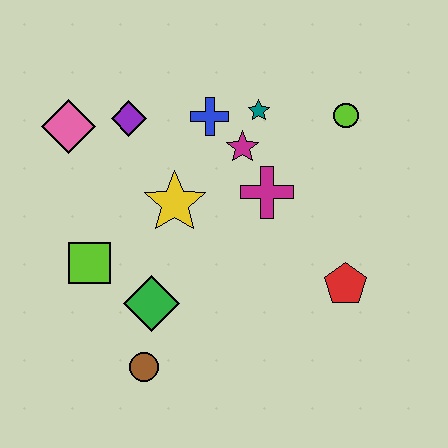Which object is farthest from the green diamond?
The lime circle is farthest from the green diamond.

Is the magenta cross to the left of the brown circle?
No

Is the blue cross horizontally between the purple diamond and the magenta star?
Yes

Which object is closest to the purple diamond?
The pink diamond is closest to the purple diamond.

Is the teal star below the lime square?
No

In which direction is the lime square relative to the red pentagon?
The lime square is to the left of the red pentagon.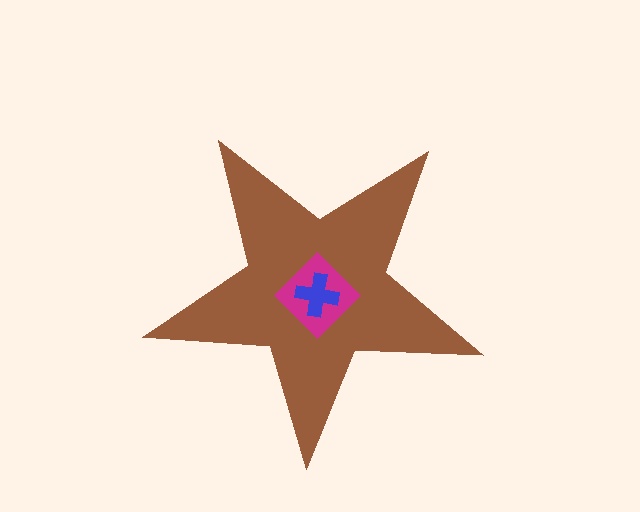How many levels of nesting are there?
3.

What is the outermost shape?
The brown star.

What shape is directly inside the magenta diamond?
The blue cross.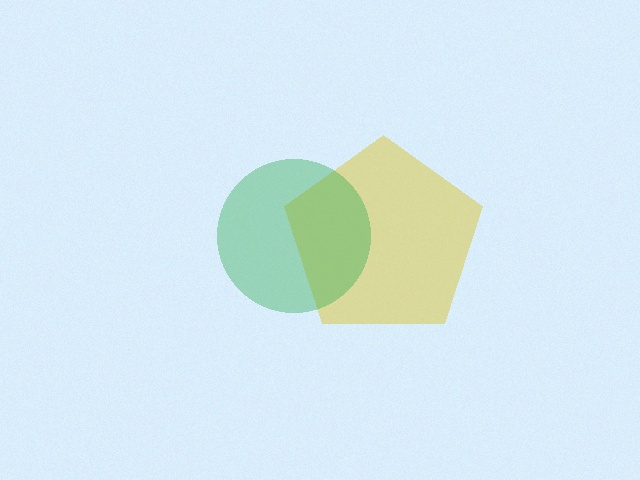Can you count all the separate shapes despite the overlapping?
Yes, there are 2 separate shapes.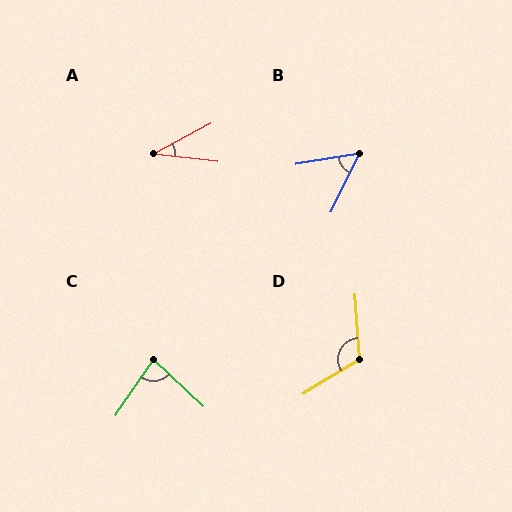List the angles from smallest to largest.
A (35°), B (55°), C (81°), D (118°).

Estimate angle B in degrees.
Approximately 55 degrees.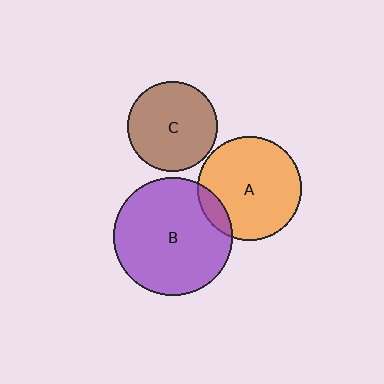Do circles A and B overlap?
Yes.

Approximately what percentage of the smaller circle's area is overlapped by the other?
Approximately 10%.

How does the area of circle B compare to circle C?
Approximately 1.7 times.